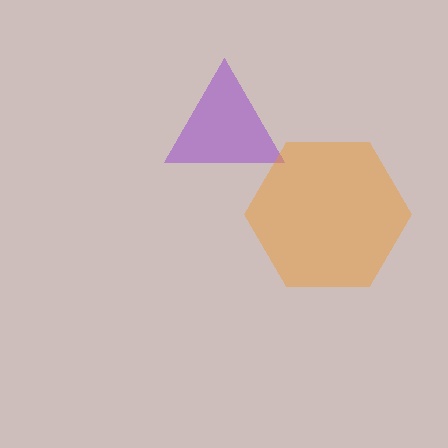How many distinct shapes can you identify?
There are 2 distinct shapes: a purple triangle, an orange hexagon.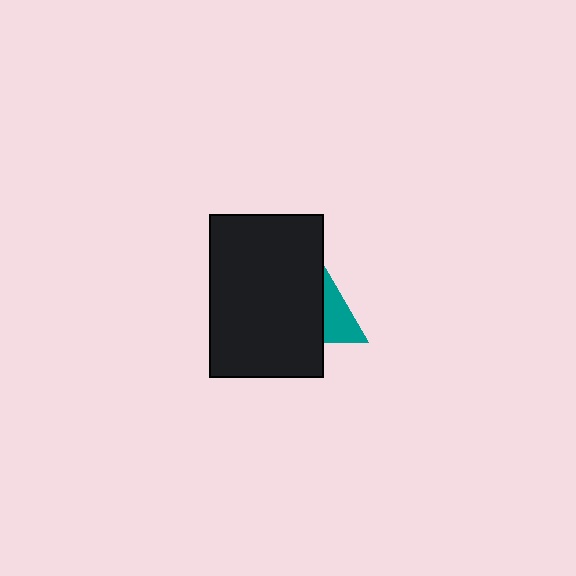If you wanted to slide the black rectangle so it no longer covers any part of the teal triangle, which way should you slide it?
Slide it left — that is the most direct way to separate the two shapes.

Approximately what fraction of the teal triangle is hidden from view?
Roughly 54% of the teal triangle is hidden behind the black rectangle.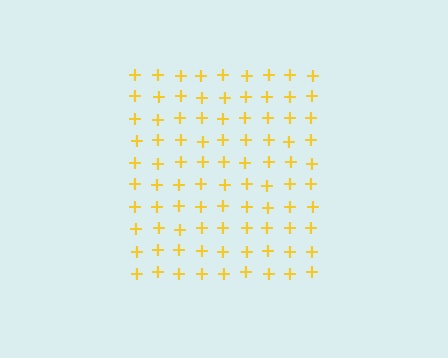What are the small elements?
The small elements are plus signs.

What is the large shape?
The large shape is a square.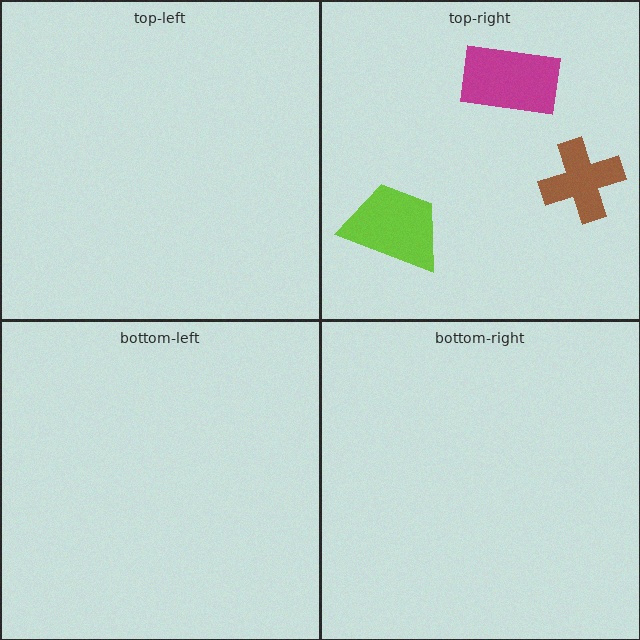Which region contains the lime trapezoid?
The top-right region.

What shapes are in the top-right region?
The magenta rectangle, the brown cross, the lime trapezoid.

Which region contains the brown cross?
The top-right region.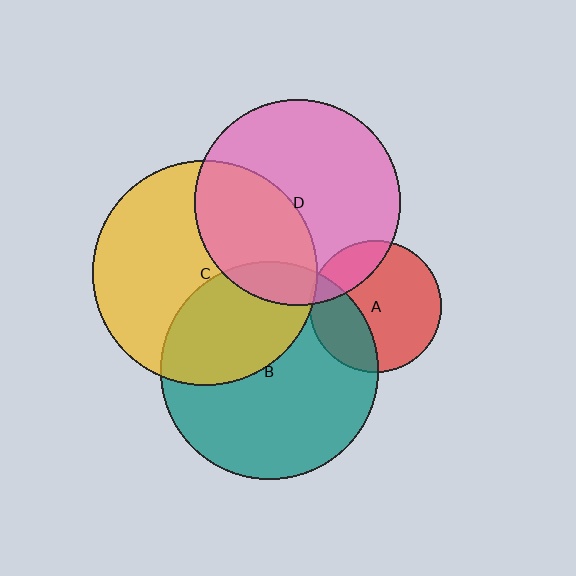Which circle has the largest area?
Circle C (yellow).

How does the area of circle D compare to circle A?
Approximately 2.4 times.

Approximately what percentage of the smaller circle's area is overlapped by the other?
Approximately 10%.